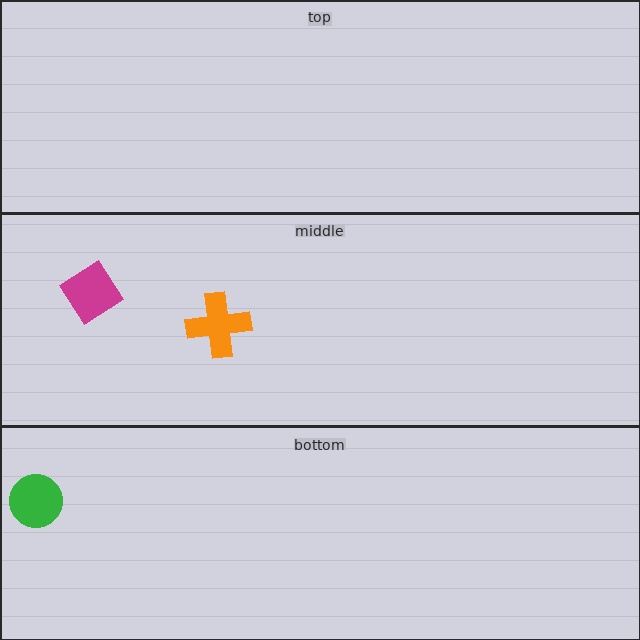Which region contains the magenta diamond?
The middle region.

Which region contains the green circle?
The bottom region.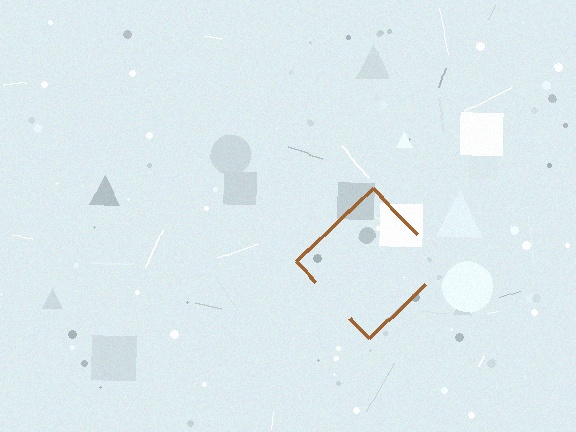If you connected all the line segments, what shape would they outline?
They would outline a diamond.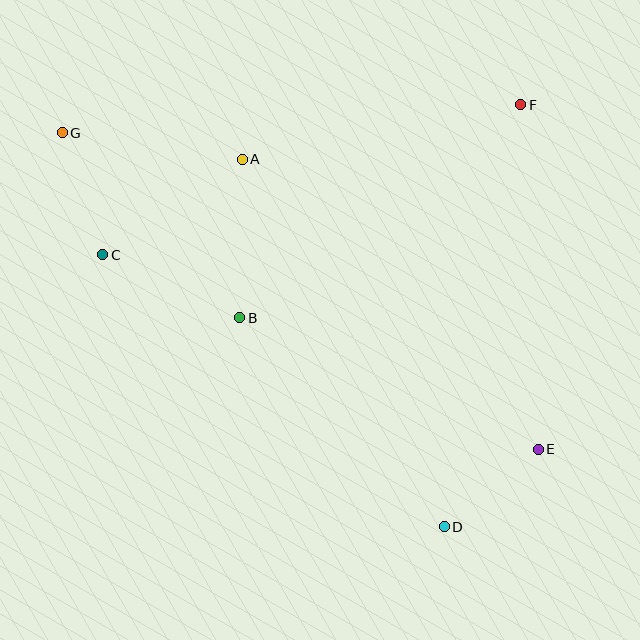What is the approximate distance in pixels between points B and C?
The distance between B and C is approximately 151 pixels.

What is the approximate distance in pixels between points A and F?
The distance between A and F is approximately 284 pixels.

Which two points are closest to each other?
Points D and E are closest to each other.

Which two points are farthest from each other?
Points E and G are farthest from each other.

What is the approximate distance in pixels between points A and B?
The distance between A and B is approximately 159 pixels.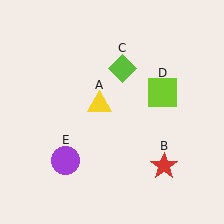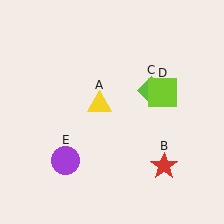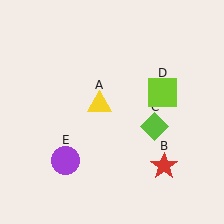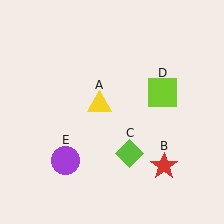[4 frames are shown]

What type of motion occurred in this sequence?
The lime diamond (object C) rotated clockwise around the center of the scene.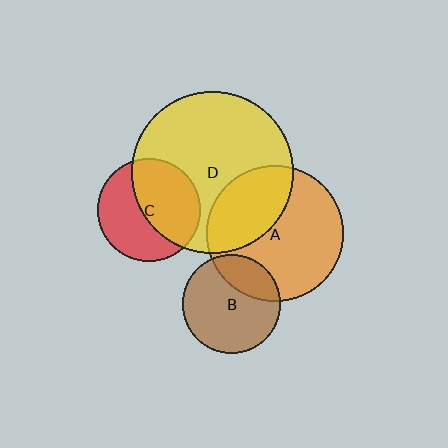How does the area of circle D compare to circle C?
Approximately 2.5 times.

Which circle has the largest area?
Circle D (yellow).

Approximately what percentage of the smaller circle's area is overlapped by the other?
Approximately 50%.